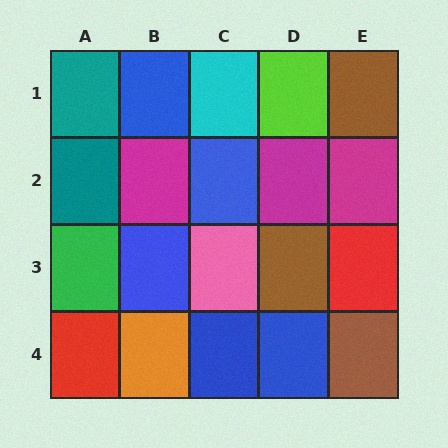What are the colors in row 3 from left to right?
Green, blue, pink, brown, red.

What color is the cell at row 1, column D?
Lime.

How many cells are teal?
2 cells are teal.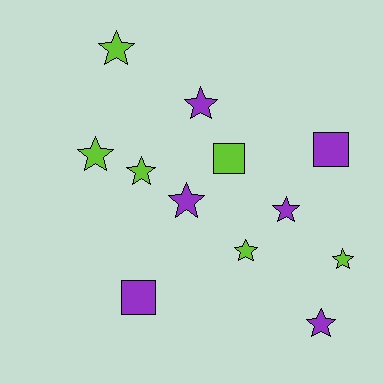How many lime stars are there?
There are 5 lime stars.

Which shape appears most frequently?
Star, with 9 objects.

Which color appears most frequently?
Purple, with 6 objects.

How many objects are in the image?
There are 12 objects.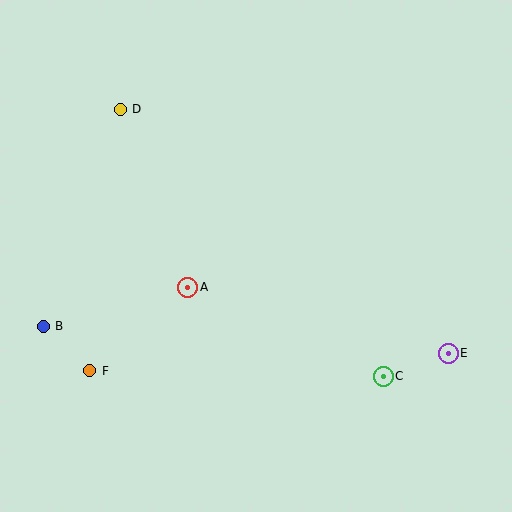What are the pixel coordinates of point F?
Point F is at (90, 371).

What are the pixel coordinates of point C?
Point C is at (383, 376).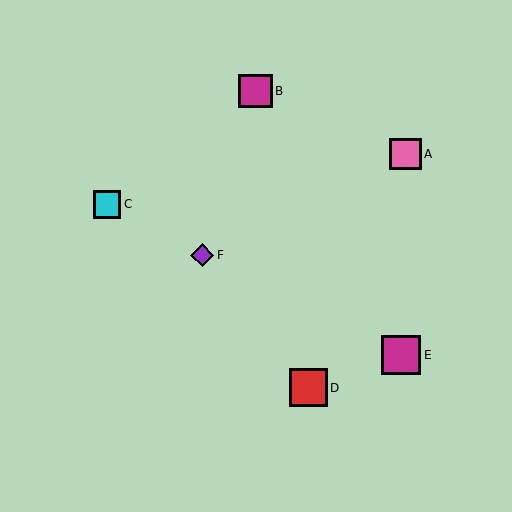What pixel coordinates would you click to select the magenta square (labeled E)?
Click at (401, 355) to select the magenta square E.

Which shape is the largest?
The magenta square (labeled E) is the largest.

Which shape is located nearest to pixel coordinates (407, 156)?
The pink square (labeled A) at (405, 154) is nearest to that location.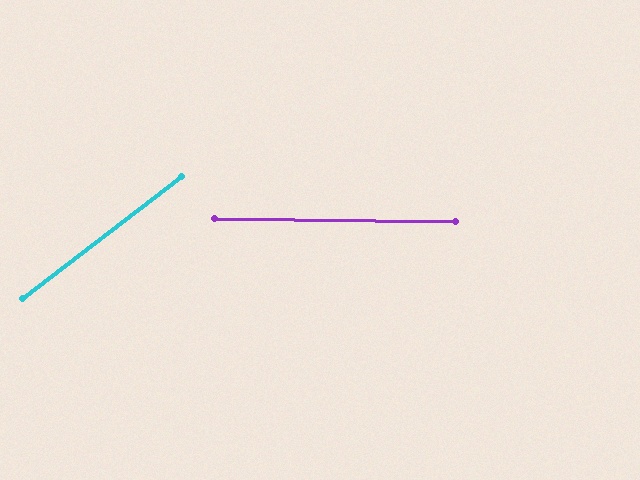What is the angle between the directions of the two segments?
Approximately 38 degrees.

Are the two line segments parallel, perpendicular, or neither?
Neither parallel nor perpendicular — they differ by about 38°.